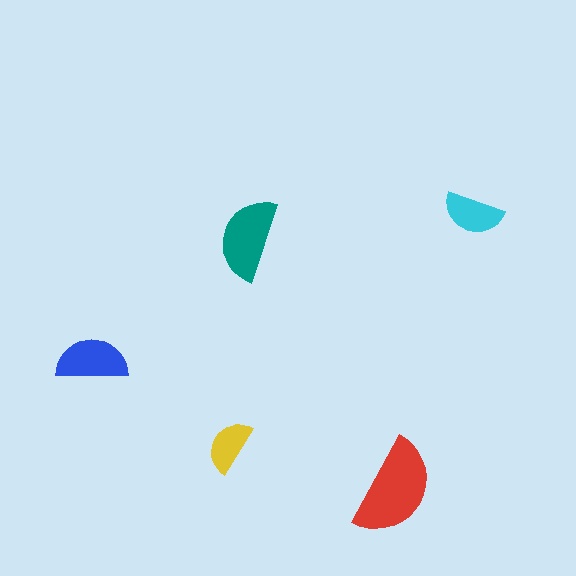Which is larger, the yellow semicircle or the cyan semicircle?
The cyan one.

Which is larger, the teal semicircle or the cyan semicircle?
The teal one.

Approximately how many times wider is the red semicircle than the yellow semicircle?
About 2 times wider.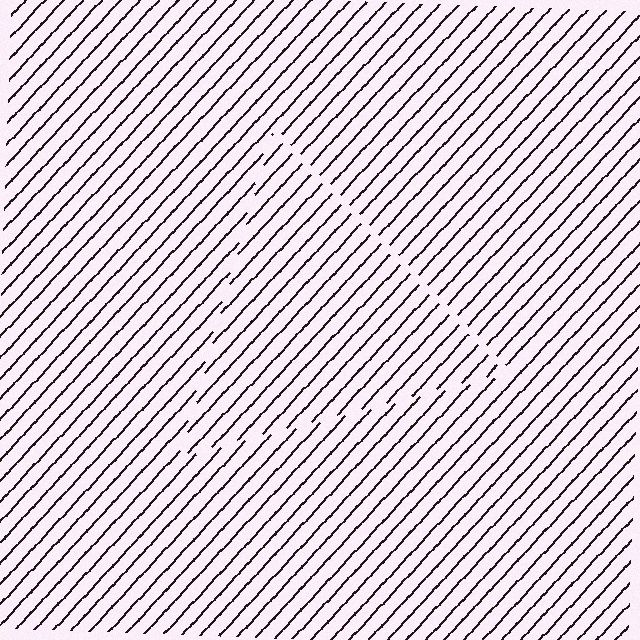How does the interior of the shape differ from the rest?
The interior of the shape contains the same grating, shifted by half a period — the contour is defined by the phase discontinuity where line-ends from the inner and outer gratings abut.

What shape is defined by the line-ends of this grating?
An illusory triangle. The interior of the shape contains the same grating, shifted by half a period — the contour is defined by the phase discontinuity where line-ends from the inner and outer gratings abut.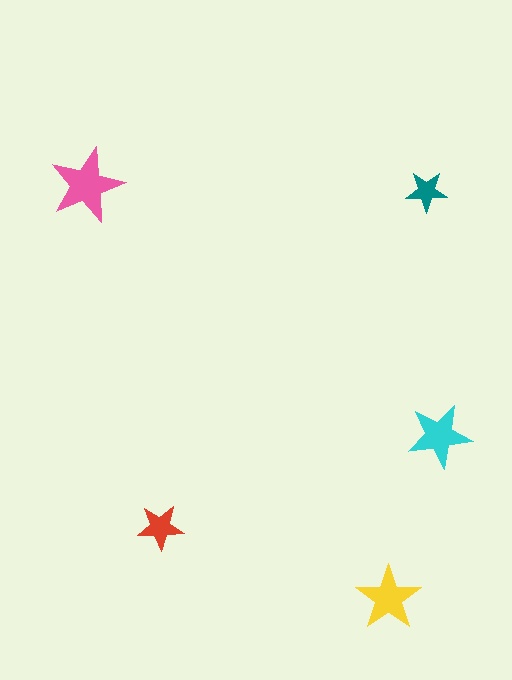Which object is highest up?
The pink star is topmost.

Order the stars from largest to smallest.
the pink one, the yellow one, the cyan one, the red one, the teal one.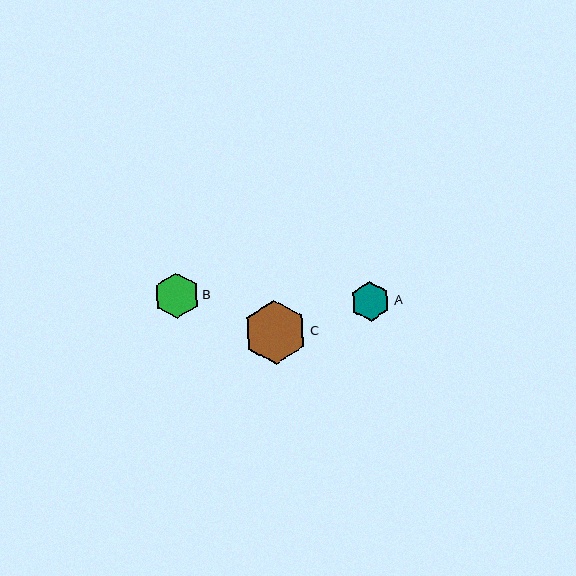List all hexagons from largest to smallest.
From largest to smallest: C, B, A.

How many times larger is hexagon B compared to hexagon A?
Hexagon B is approximately 1.1 times the size of hexagon A.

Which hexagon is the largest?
Hexagon C is the largest with a size of approximately 64 pixels.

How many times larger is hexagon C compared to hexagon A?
Hexagon C is approximately 1.6 times the size of hexagon A.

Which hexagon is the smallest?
Hexagon A is the smallest with a size of approximately 40 pixels.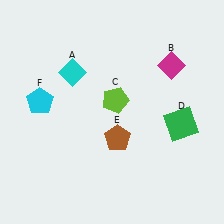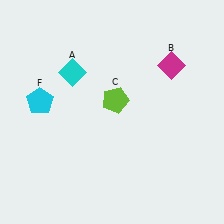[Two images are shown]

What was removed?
The green square (D), the brown pentagon (E) were removed in Image 2.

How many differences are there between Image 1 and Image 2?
There are 2 differences between the two images.